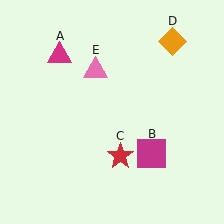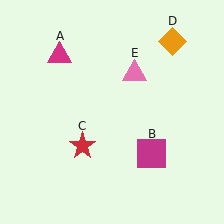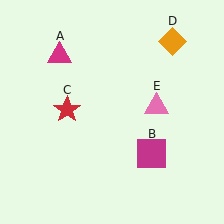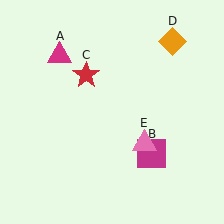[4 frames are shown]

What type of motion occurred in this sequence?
The red star (object C), pink triangle (object E) rotated clockwise around the center of the scene.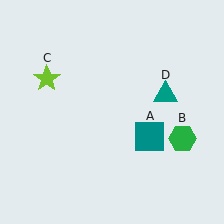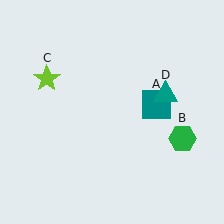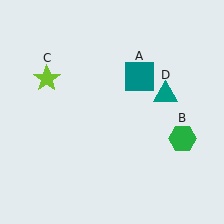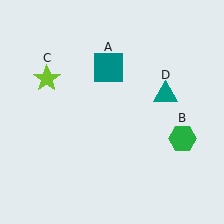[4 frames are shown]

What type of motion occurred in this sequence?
The teal square (object A) rotated counterclockwise around the center of the scene.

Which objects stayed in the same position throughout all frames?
Green hexagon (object B) and lime star (object C) and teal triangle (object D) remained stationary.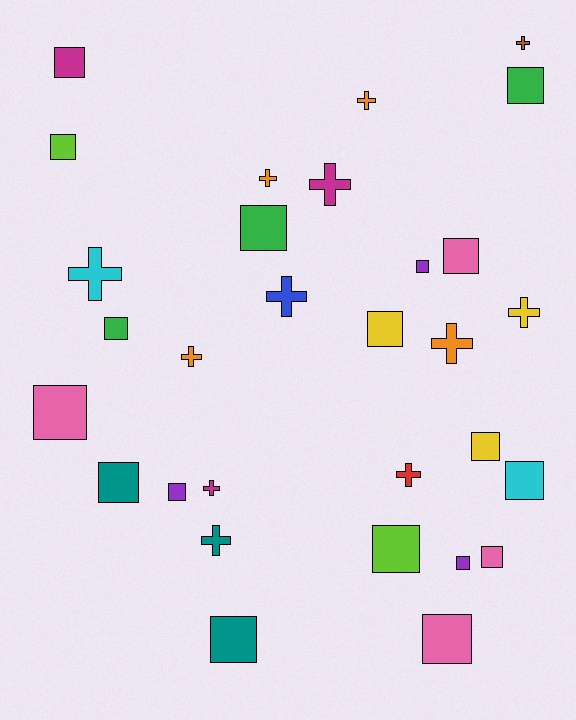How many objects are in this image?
There are 30 objects.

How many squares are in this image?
There are 18 squares.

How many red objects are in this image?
There is 1 red object.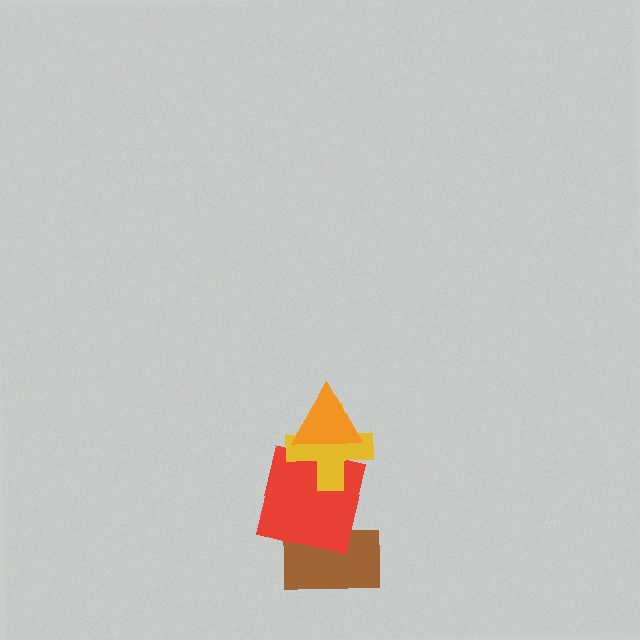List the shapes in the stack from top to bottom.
From top to bottom: the orange triangle, the yellow cross, the red square, the brown rectangle.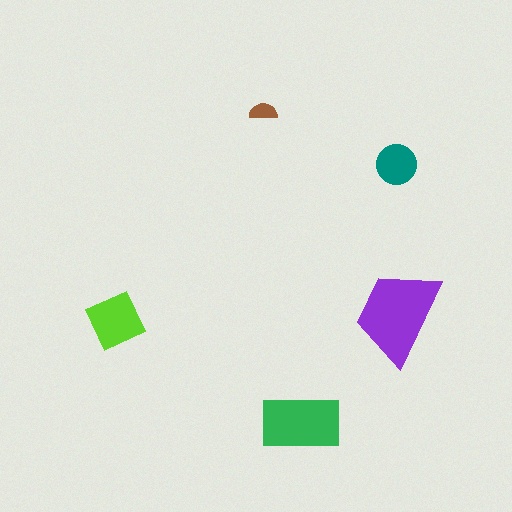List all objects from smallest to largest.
The brown semicircle, the teal circle, the lime diamond, the green rectangle, the purple trapezoid.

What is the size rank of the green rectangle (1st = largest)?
2nd.